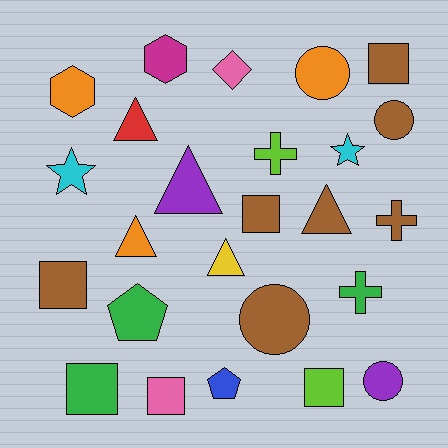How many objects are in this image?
There are 25 objects.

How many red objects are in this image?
There is 1 red object.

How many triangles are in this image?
There are 5 triangles.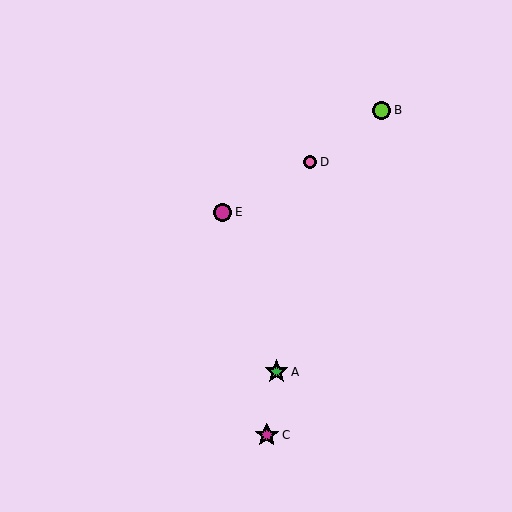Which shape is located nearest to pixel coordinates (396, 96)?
The lime circle (labeled B) at (381, 110) is nearest to that location.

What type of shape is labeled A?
Shape A is a green star.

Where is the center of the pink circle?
The center of the pink circle is at (310, 162).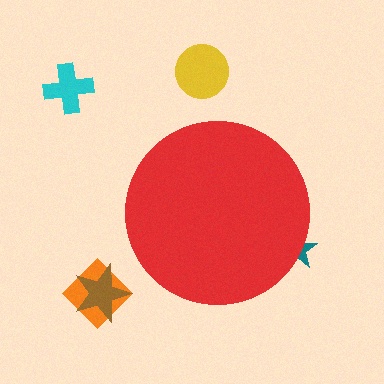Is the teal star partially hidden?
Yes, the teal star is partially hidden behind the red circle.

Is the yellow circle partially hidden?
No, the yellow circle is fully visible.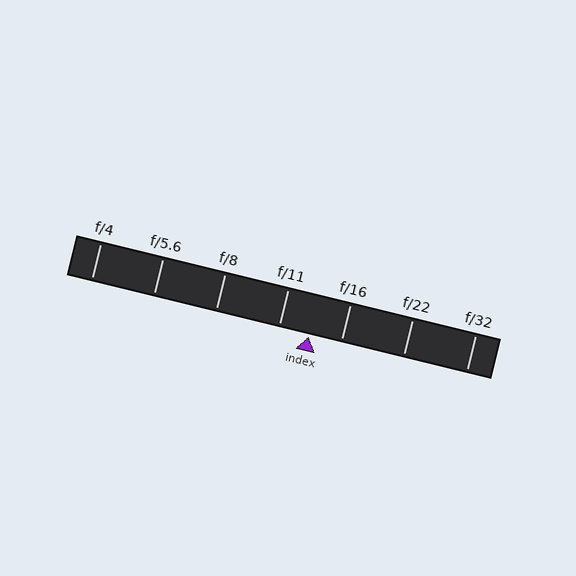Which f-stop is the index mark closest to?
The index mark is closest to f/11.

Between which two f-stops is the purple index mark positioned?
The index mark is between f/11 and f/16.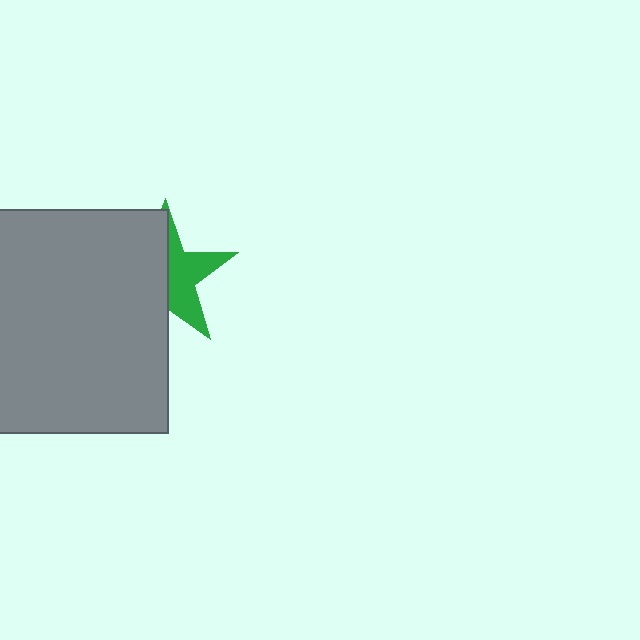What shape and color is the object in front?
The object in front is a gray square.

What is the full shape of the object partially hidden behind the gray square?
The partially hidden object is a green star.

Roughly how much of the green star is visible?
A small part of it is visible (roughly 44%).